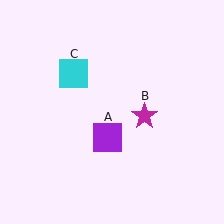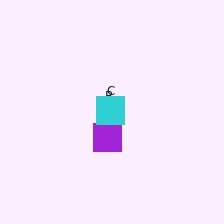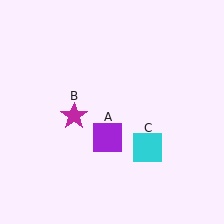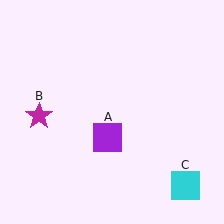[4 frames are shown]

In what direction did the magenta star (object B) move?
The magenta star (object B) moved left.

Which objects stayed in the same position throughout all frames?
Purple square (object A) remained stationary.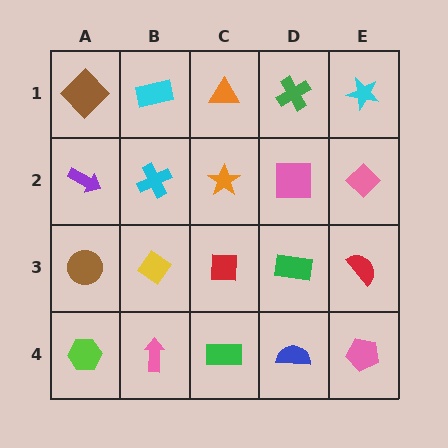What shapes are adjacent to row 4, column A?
A brown circle (row 3, column A), a pink arrow (row 4, column B).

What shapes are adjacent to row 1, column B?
A cyan cross (row 2, column B), a brown diamond (row 1, column A), an orange triangle (row 1, column C).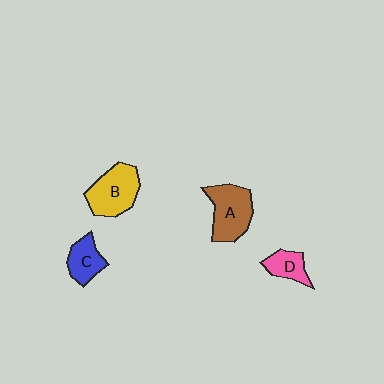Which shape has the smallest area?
Shape D (pink).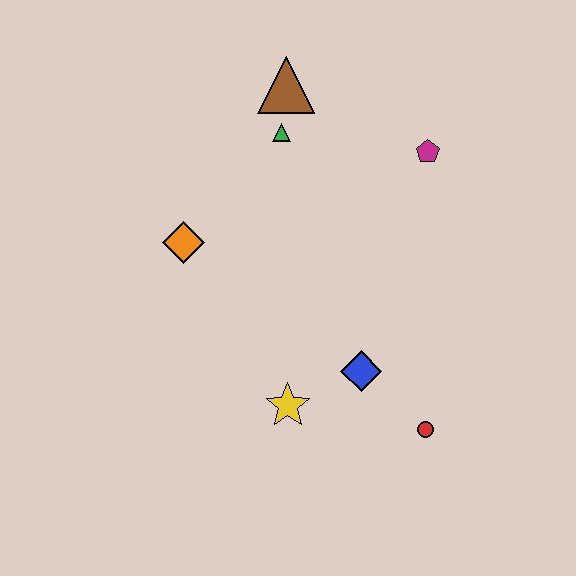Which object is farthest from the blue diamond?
The brown triangle is farthest from the blue diamond.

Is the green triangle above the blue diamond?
Yes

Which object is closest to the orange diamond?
The green triangle is closest to the orange diamond.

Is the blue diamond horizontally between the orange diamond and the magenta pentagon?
Yes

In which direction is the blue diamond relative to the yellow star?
The blue diamond is to the right of the yellow star.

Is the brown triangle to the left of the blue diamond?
Yes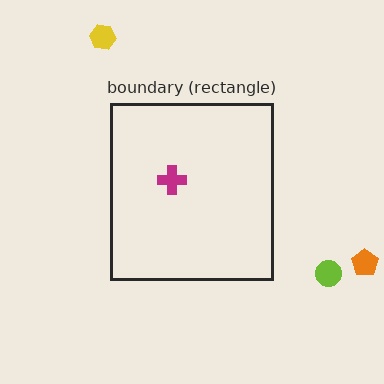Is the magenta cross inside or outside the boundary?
Inside.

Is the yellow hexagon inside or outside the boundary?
Outside.